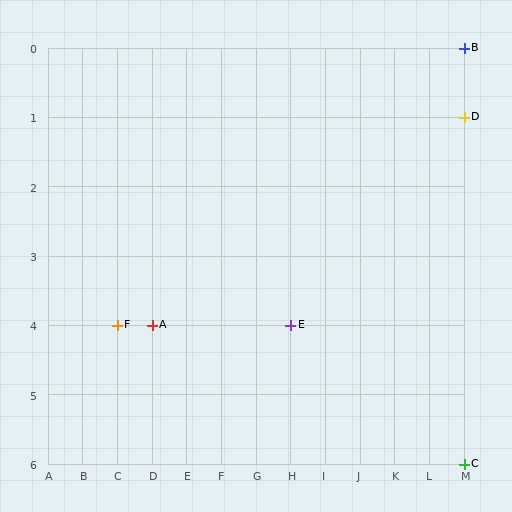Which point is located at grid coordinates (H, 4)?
Point E is at (H, 4).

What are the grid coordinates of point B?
Point B is at grid coordinates (M, 0).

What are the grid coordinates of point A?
Point A is at grid coordinates (D, 4).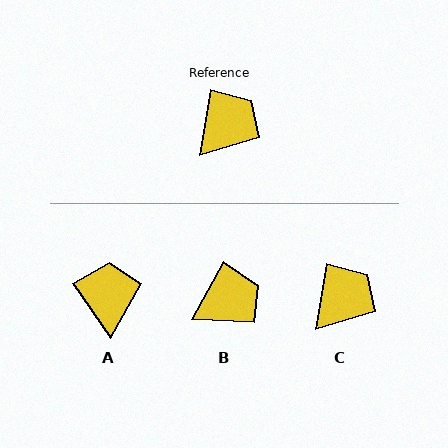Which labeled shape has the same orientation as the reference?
C.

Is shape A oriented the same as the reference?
No, it is off by about 44 degrees.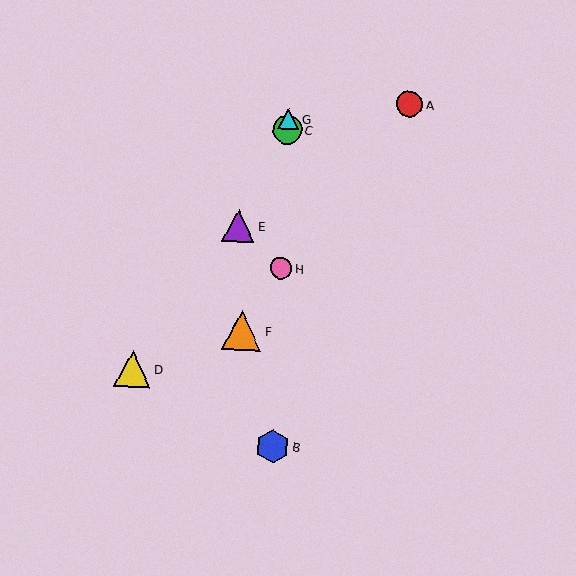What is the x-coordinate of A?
Object A is at x≈410.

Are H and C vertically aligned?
Yes, both are at x≈281.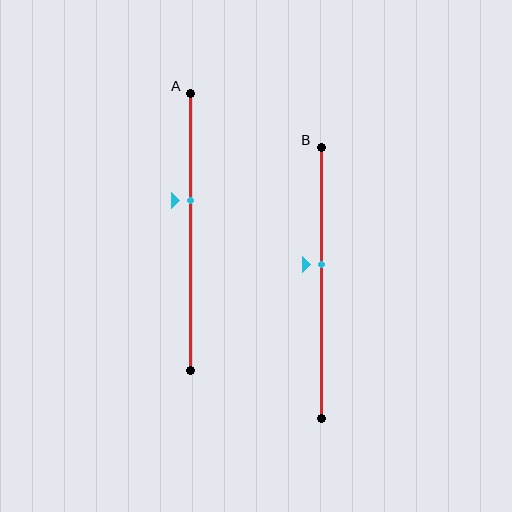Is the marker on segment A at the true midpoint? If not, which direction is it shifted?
No, the marker on segment A is shifted upward by about 11% of the segment length.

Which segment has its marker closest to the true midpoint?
Segment B has its marker closest to the true midpoint.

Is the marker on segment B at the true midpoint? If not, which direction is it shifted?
No, the marker on segment B is shifted upward by about 7% of the segment length.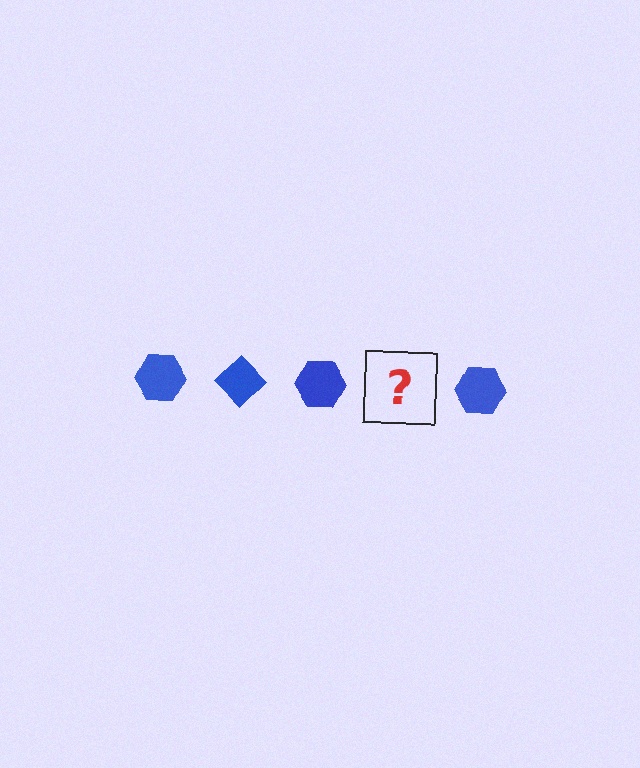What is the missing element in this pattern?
The missing element is a blue diamond.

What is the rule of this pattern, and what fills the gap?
The rule is that the pattern cycles through hexagon, diamond shapes in blue. The gap should be filled with a blue diamond.